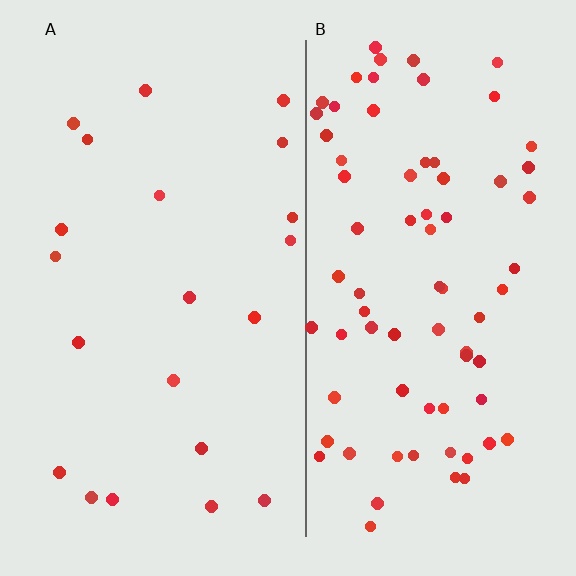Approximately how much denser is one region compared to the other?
Approximately 3.6× — region B over region A.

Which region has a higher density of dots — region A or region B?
B (the right).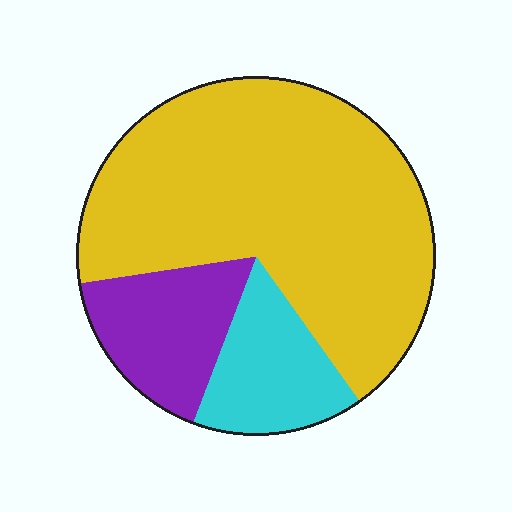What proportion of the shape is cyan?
Cyan takes up about one sixth (1/6) of the shape.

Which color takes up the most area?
Yellow, at roughly 70%.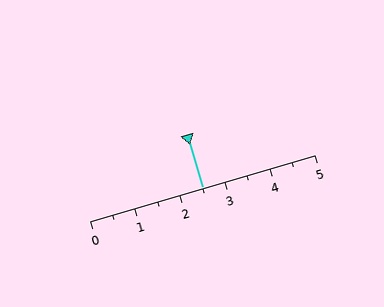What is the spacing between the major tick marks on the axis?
The major ticks are spaced 1 apart.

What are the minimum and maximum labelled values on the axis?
The axis runs from 0 to 5.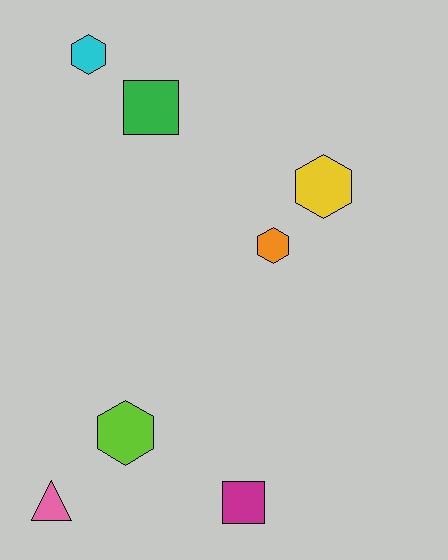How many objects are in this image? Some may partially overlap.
There are 7 objects.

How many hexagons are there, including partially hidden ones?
There are 4 hexagons.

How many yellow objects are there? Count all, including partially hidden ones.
There is 1 yellow object.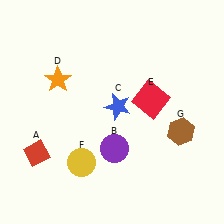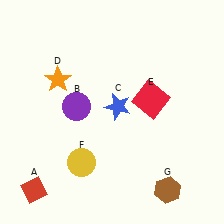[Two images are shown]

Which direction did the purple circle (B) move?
The purple circle (B) moved up.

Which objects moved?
The objects that moved are: the red diamond (A), the purple circle (B), the brown hexagon (G).